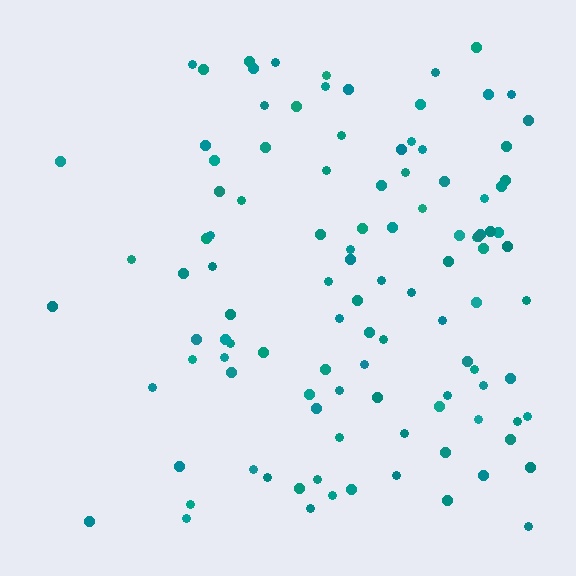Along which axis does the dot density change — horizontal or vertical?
Horizontal.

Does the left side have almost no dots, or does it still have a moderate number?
Still a moderate number, just noticeably fewer than the right.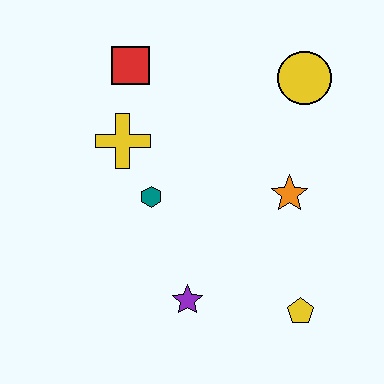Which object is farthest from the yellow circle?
The purple star is farthest from the yellow circle.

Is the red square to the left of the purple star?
Yes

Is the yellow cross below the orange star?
No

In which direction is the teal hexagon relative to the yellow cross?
The teal hexagon is below the yellow cross.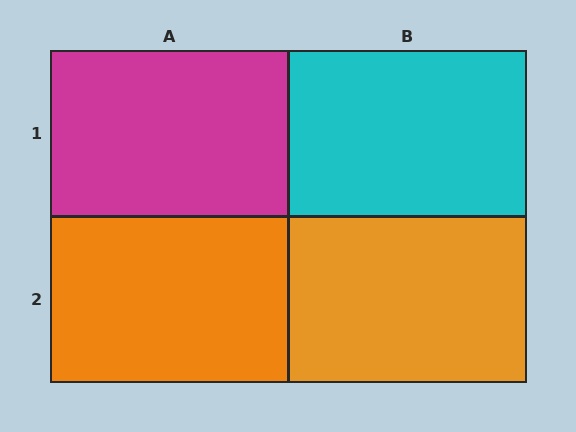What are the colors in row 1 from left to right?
Magenta, cyan.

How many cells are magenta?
1 cell is magenta.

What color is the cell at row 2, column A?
Orange.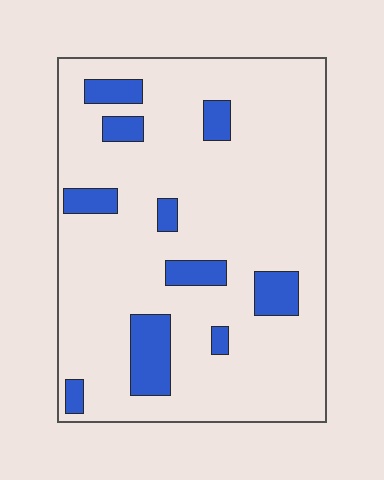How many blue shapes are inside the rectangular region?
10.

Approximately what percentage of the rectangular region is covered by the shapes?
Approximately 15%.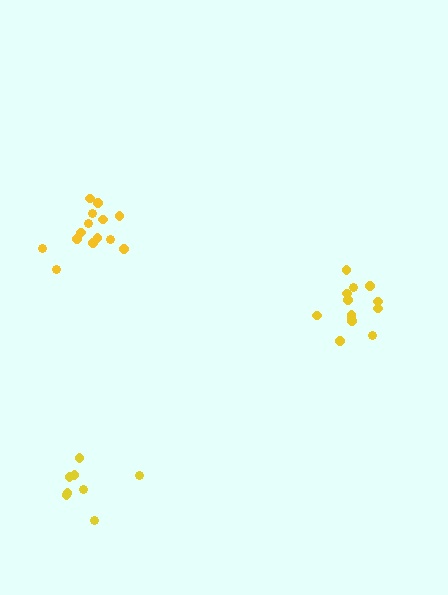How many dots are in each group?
Group 1: 14 dots, Group 2: 8 dots, Group 3: 13 dots (35 total).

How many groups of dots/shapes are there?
There are 3 groups.